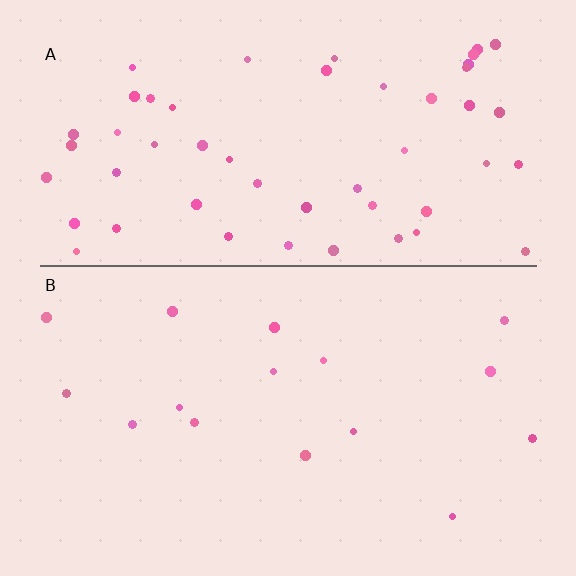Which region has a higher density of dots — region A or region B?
A (the top).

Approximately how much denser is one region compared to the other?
Approximately 3.4× — region A over region B.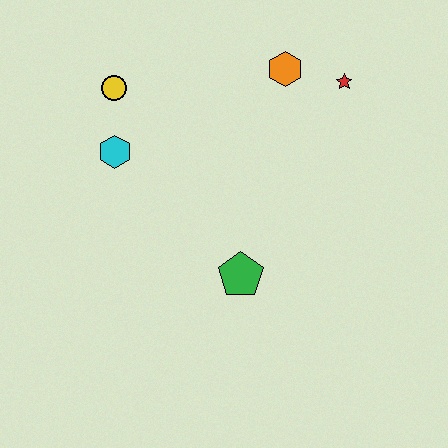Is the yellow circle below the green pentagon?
No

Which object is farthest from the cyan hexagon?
The red star is farthest from the cyan hexagon.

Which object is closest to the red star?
The orange hexagon is closest to the red star.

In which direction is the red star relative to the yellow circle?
The red star is to the right of the yellow circle.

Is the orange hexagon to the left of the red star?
Yes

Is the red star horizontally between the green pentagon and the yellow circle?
No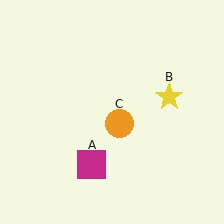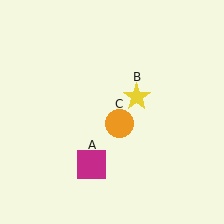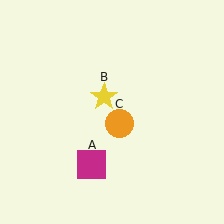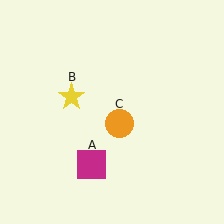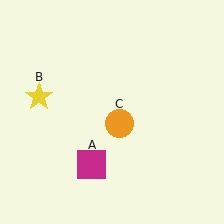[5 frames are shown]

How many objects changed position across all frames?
1 object changed position: yellow star (object B).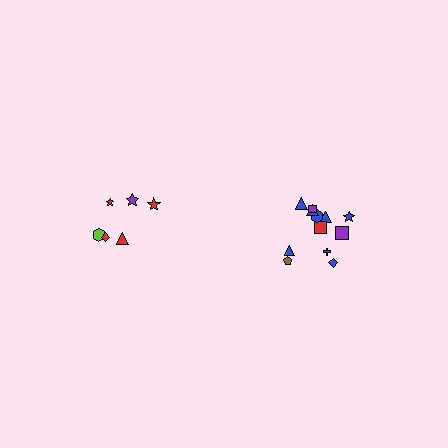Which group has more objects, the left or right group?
The right group.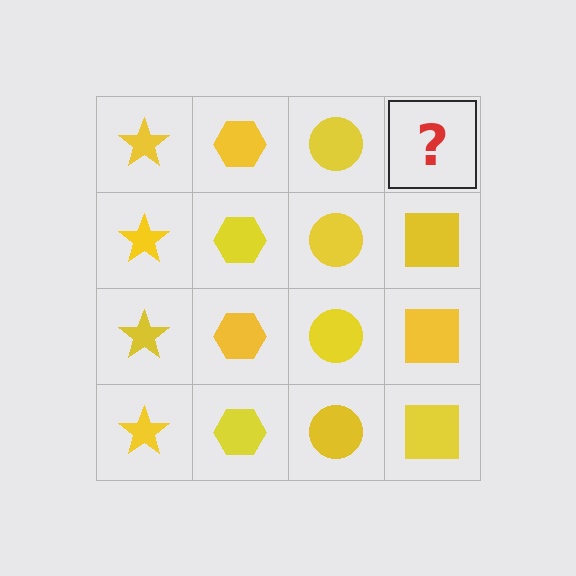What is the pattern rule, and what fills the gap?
The rule is that each column has a consistent shape. The gap should be filled with a yellow square.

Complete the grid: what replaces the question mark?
The question mark should be replaced with a yellow square.